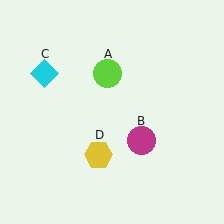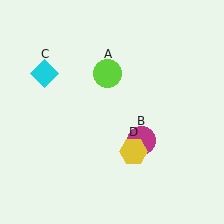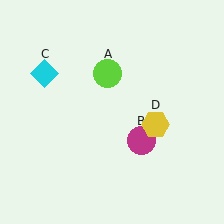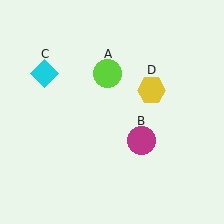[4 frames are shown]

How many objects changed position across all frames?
1 object changed position: yellow hexagon (object D).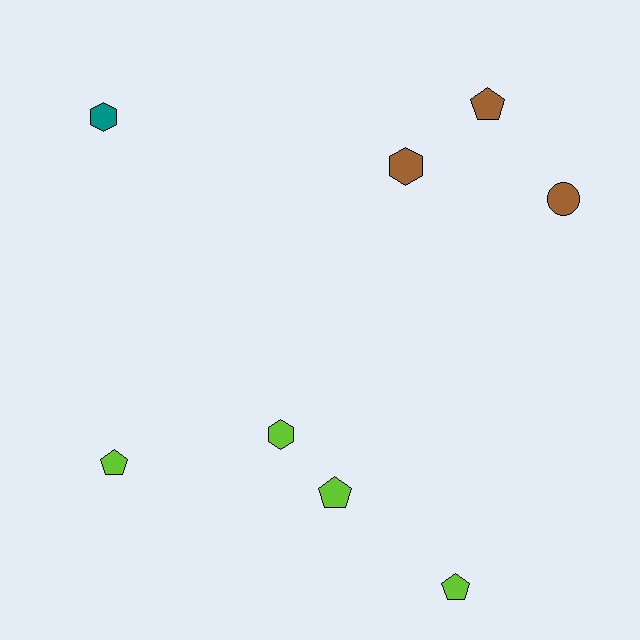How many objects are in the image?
There are 8 objects.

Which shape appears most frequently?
Pentagon, with 4 objects.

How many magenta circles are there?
There are no magenta circles.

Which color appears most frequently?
Lime, with 4 objects.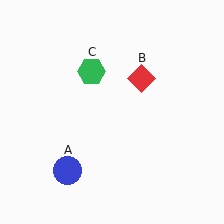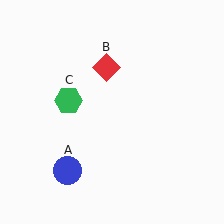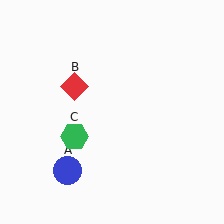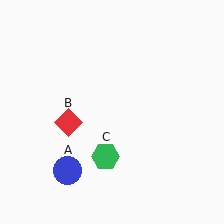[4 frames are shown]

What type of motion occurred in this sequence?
The red diamond (object B), green hexagon (object C) rotated counterclockwise around the center of the scene.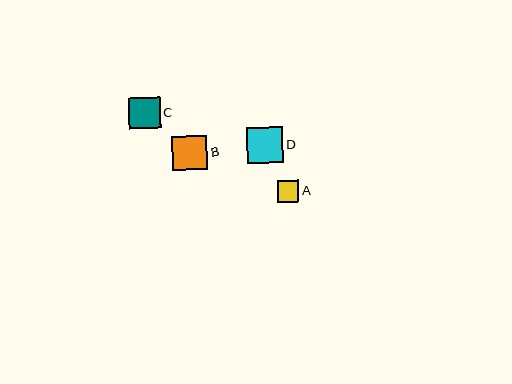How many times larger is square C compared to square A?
Square C is approximately 1.5 times the size of square A.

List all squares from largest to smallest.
From largest to smallest: D, B, C, A.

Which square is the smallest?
Square A is the smallest with a size of approximately 22 pixels.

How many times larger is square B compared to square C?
Square B is approximately 1.1 times the size of square C.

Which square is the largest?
Square D is the largest with a size of approximately 36 pixels.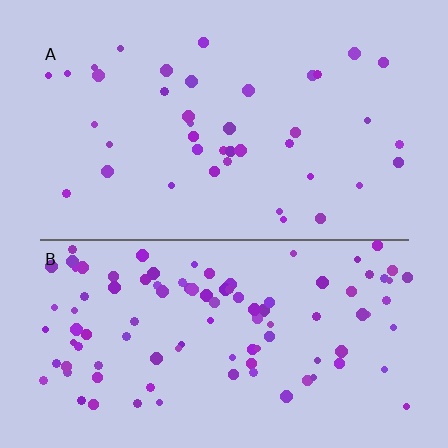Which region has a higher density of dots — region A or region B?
B (the bottom).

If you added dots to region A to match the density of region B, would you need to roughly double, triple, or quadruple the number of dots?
Approximately triple.